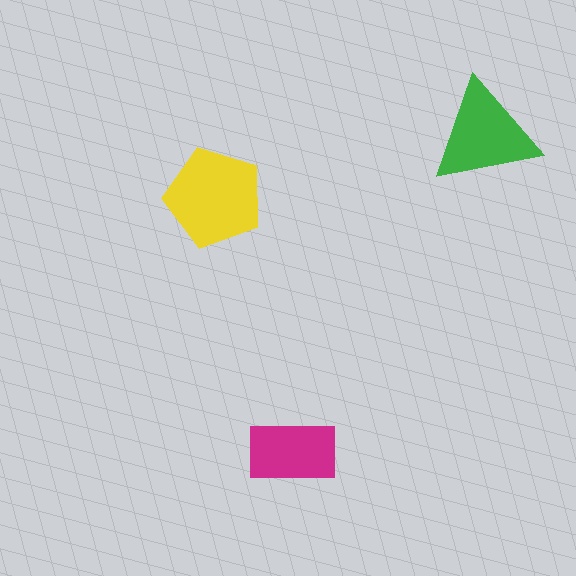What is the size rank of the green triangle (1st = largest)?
2nd.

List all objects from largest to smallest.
The yellow pentagon, the green triangle, the magenta rectangle.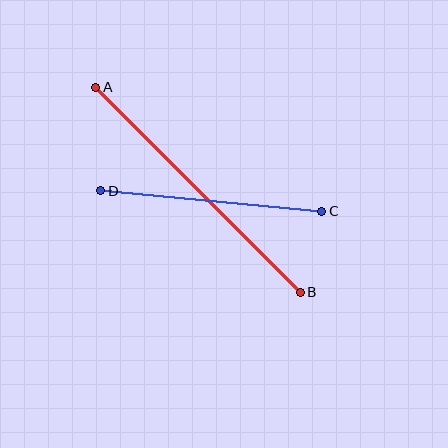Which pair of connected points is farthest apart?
Points A and B are farthest apart.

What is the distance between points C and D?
The distance is approximately 222 pixels.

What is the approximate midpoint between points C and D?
The midpoint is at approximately (211, 201) pixels.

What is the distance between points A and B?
The distance is approximately 289 pixels.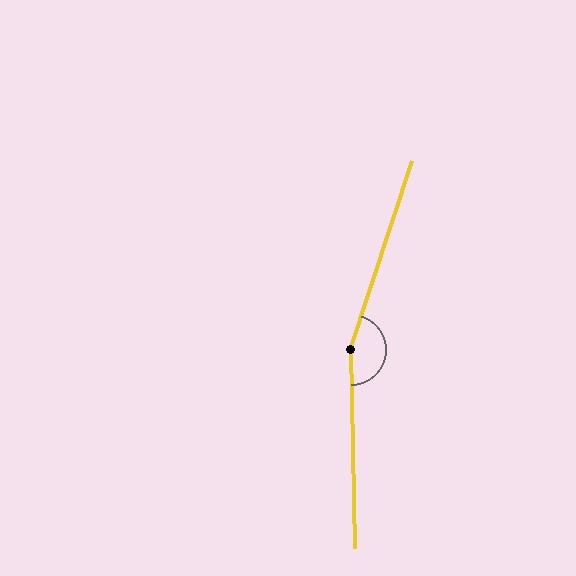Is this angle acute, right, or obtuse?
It is obtuse.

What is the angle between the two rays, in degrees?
Approximately 161 degrees.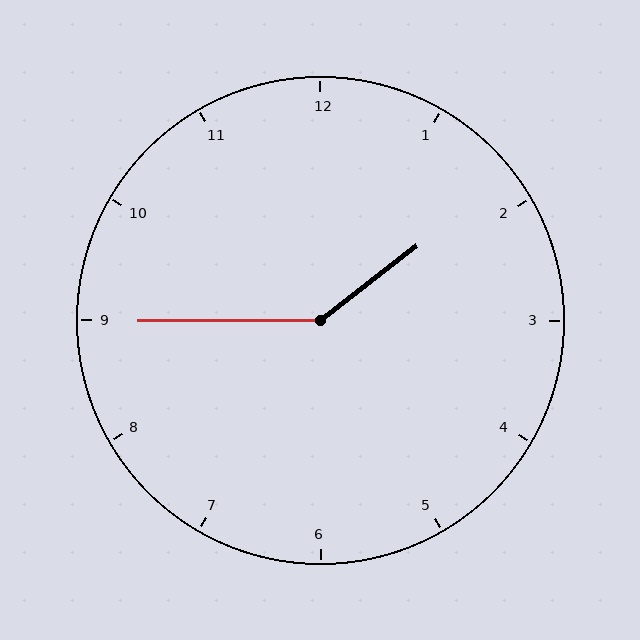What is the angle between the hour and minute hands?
Approximately 142 degrees.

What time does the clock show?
1:45.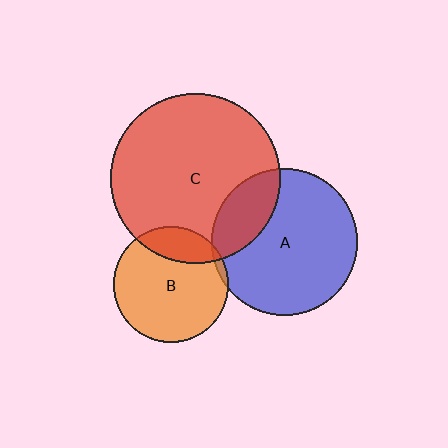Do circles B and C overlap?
Yes.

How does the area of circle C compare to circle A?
Approximately 1.3 times.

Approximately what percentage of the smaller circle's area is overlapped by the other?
Approximately 20%.